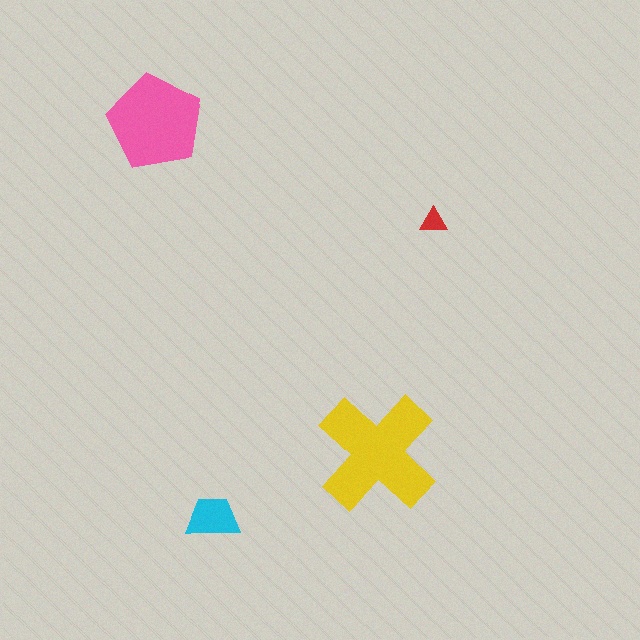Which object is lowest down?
The cyan trapezoid is bottommost.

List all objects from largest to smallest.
The yellow cross, the pink pentagon, the cyan trapezoid, the red triangle.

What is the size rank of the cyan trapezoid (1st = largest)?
3rd.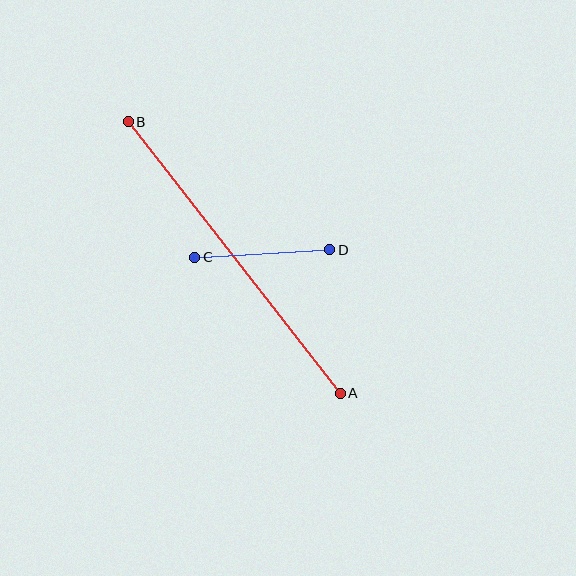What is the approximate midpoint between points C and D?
The midpoint is at approximately (262, 253) pixels.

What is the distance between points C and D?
The distance is approximately 135 pixels.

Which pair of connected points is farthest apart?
Points A and B are farthest apart.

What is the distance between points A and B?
The distance is approximately 345 pixels.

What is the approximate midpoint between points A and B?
The midpoint is at approximately (234, 257) pixels.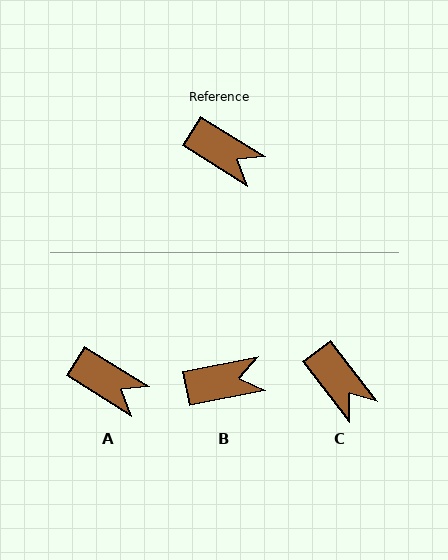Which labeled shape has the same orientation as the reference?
A.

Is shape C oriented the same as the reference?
No, it is off by about 21 degrees.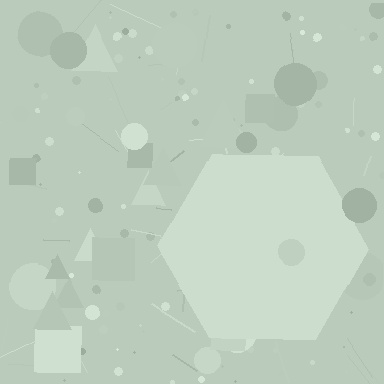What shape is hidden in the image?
A hexagon is hidden in the image.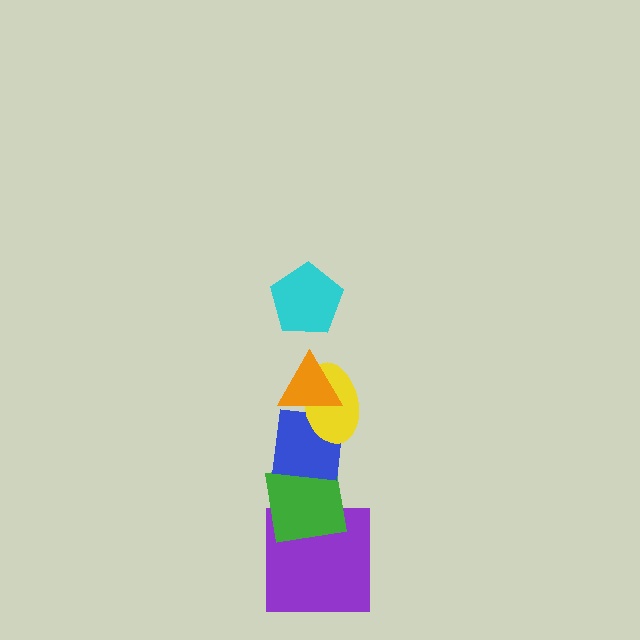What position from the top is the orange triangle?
The orange triangle is 2nd from the top.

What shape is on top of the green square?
The blue square is on top of the green square.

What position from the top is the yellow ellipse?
The yellow ellipse is 3rd from the top.